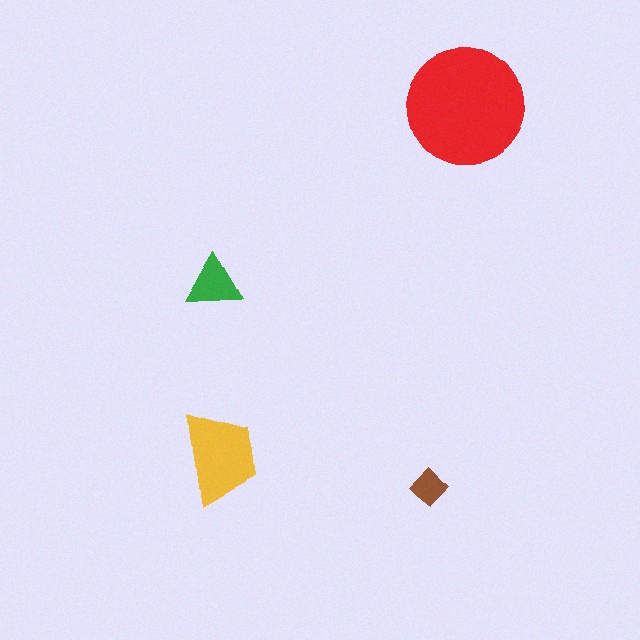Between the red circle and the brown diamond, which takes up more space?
The red circle.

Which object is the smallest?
The brown diamond.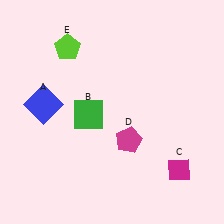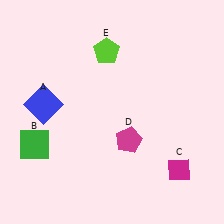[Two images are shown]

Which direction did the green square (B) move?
The green square (B) moved left.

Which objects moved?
The objects that moved are: the green square (B), the lime pentagon (E).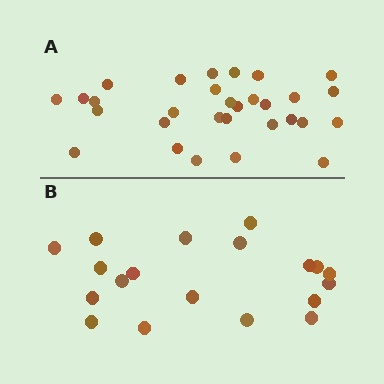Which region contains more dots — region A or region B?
Region A (the top region) has more dots.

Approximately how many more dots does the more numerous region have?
Region A has roughly 12 or so more dots than region B.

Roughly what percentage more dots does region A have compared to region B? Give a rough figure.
About 60% more.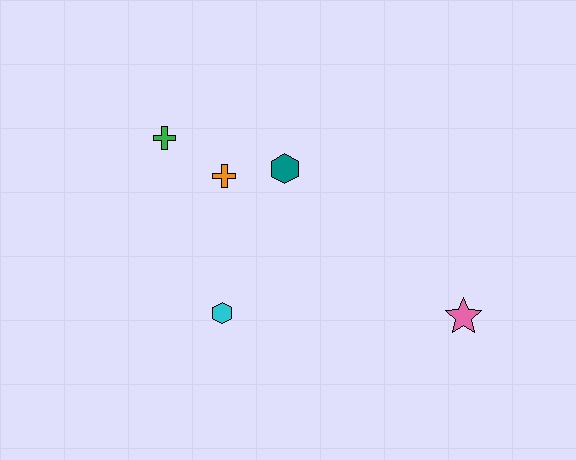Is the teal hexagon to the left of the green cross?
No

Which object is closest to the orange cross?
The teal hexagon is closest to the orange cross.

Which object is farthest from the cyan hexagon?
The pink star is farthest from the cyan hexagon.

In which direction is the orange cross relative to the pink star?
The orange cross is to the left of the pink star.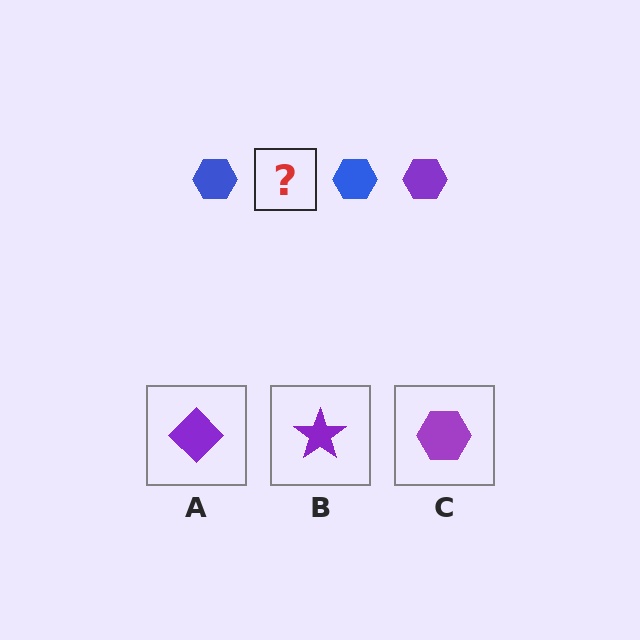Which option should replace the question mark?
Option C.